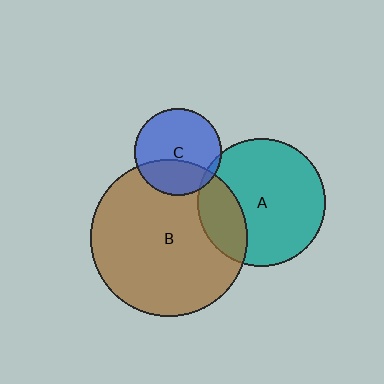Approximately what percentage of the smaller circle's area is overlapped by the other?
Approximately 25%.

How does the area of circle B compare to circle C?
Approximately 3.2 times.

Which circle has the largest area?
Circle B (brown).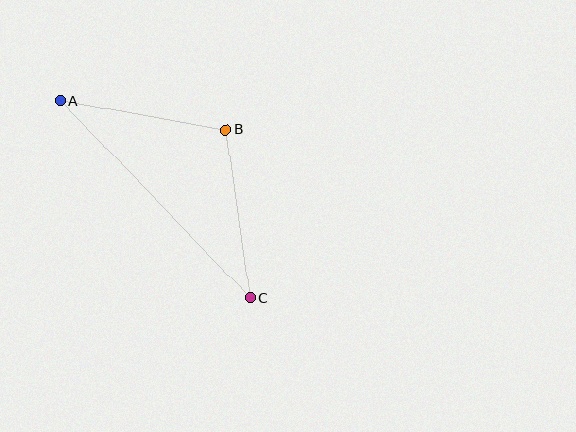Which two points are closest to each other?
Points A and B are closest to each other.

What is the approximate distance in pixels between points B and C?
The distance between B and C is approximately 170 pixels.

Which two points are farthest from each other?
Points A and C are farthest from each other.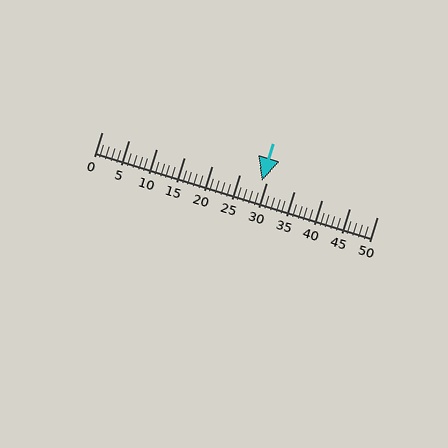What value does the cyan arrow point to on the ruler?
The cyan arrow points to approximately 29.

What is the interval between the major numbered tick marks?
The major tick marks are spaced 5 units apart.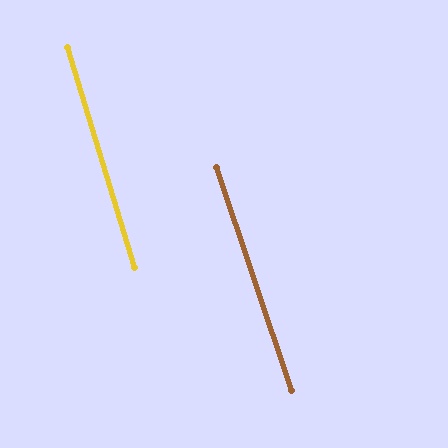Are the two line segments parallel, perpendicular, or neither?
Parallel — their directions differ by only 1.7°.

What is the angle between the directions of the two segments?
Approximately 2 degrees.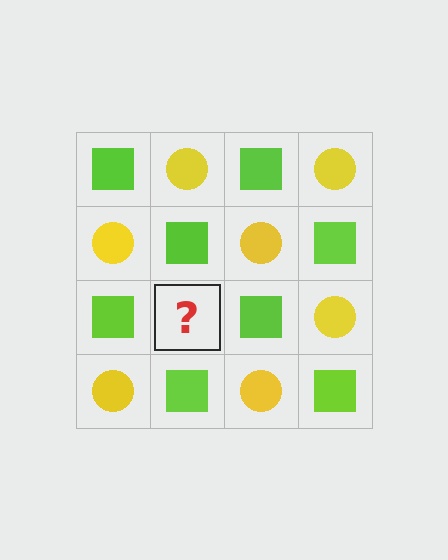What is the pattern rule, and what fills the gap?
The rule is that it alternates lime square and yellow circle in a checkerboard pattern. The gap should be filled with a yellow circle.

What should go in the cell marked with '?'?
The missing cell should contain a yellow circle.